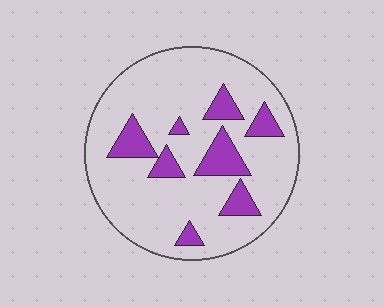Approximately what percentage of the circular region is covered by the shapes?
Approximately 20%.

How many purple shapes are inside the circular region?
8.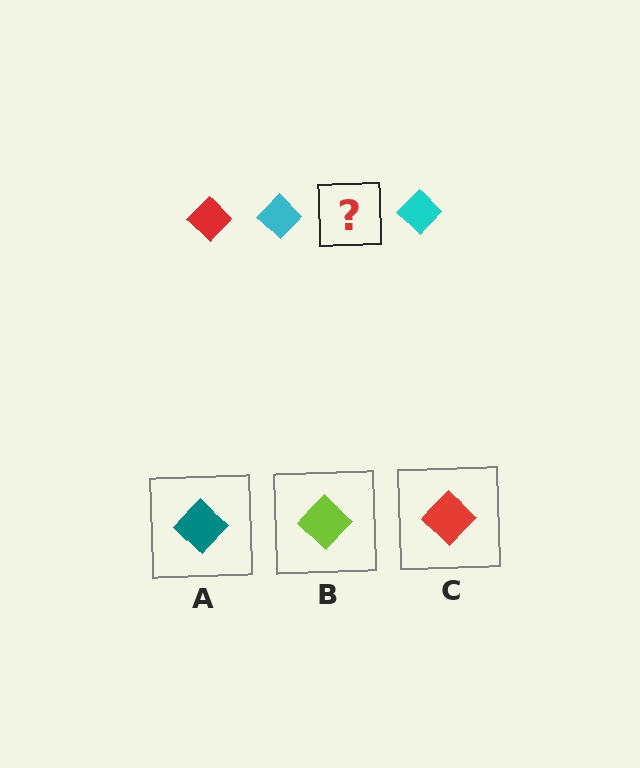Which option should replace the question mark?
Option C.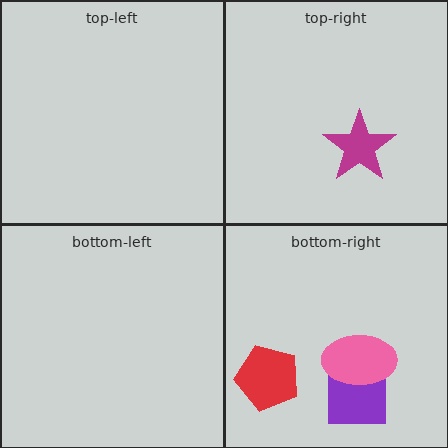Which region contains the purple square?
The bottom-right region.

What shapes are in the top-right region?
The magenta star.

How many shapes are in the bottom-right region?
3.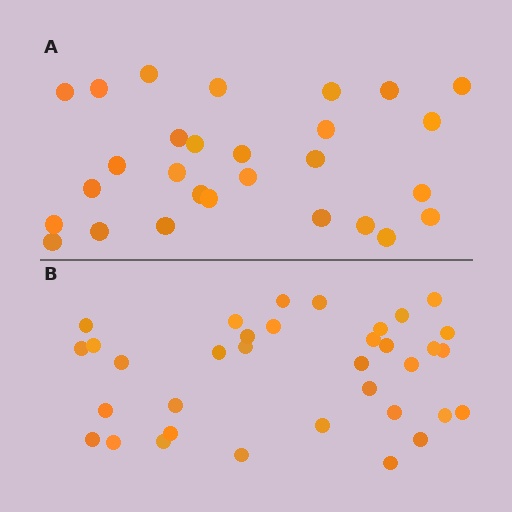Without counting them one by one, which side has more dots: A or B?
Region B (the bottom region) has more dots.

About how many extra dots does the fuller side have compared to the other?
Region B has roughly 8 or so more dots than region A.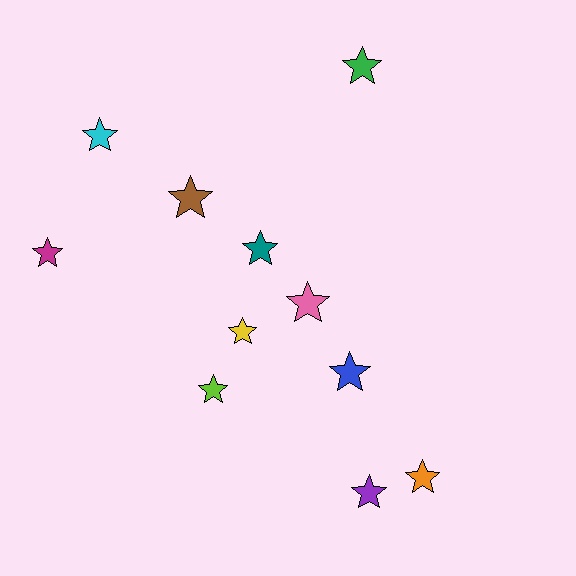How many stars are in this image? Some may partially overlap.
There are 11 stars.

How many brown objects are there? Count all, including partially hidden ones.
There is 1 brown object.